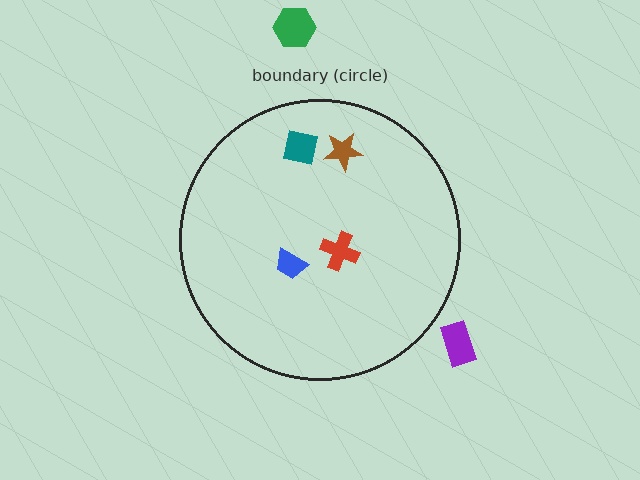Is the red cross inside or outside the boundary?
Inside.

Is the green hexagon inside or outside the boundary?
Outside.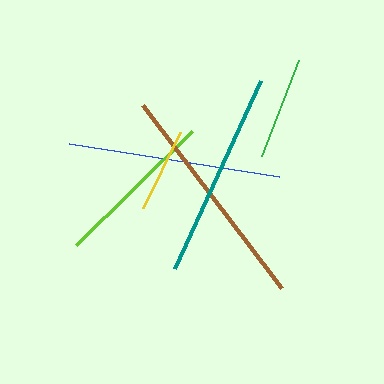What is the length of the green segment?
The green segment is approximately 103 pixels long.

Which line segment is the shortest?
The yellow line is the shortest at approximately 84 pixels.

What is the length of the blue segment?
The blue segment is approximately 213 pixels long.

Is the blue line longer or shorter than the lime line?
The blue line is longer than the lime line.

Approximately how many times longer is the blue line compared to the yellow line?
The blue line is approximately 2.5 times the length of the yellow line.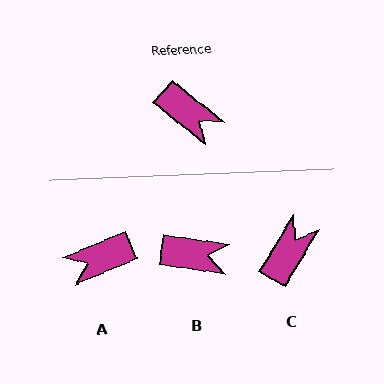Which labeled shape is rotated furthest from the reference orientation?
A, about 118 degrees away.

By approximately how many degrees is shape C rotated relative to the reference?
Approximately 98 degrees counter-clockwise.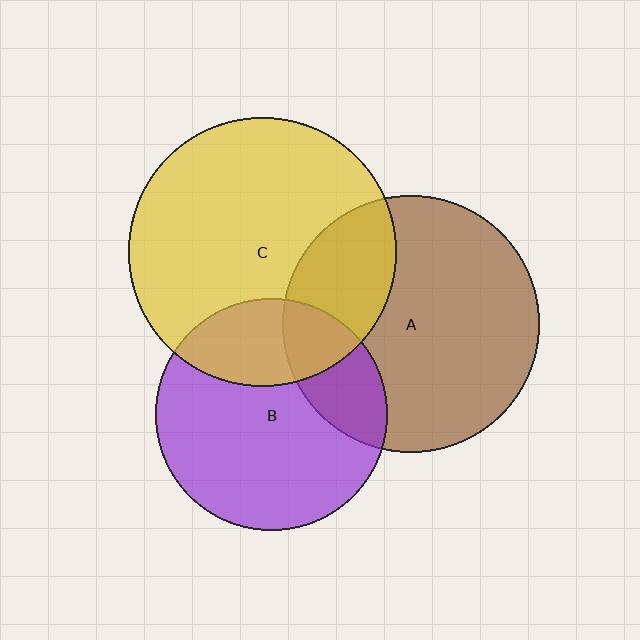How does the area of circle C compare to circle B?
Approximately 1.3 times.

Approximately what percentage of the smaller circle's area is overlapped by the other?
Approximately 25%.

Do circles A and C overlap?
Yes.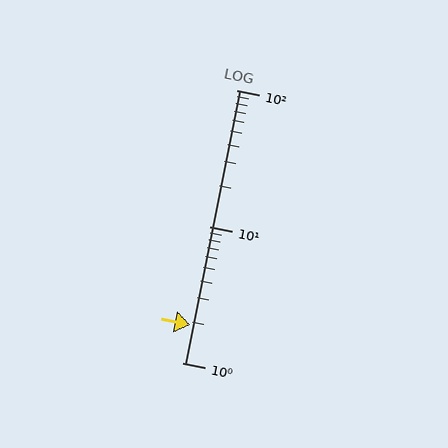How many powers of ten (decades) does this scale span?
The scale spans 2 decades, from 1 to 100.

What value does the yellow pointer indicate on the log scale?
The pointer indicates approximately 1.9.